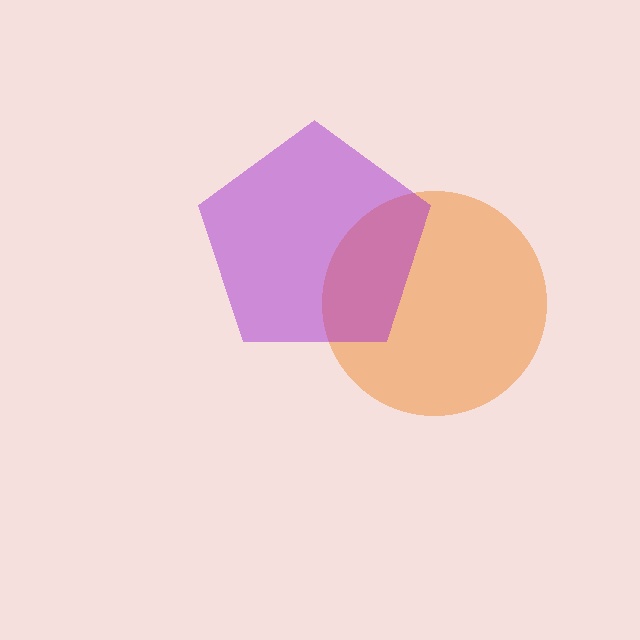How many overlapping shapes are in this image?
There are 2 overlapping shapes in the image.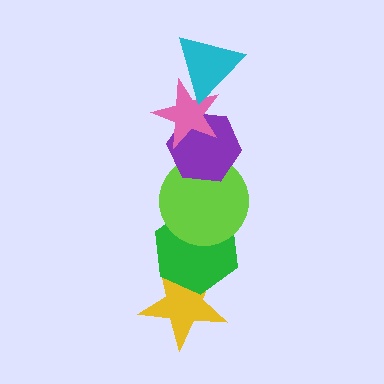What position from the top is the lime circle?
The lime circle is 4th from the top.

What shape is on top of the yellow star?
The green hexagon is on top of the yellow star.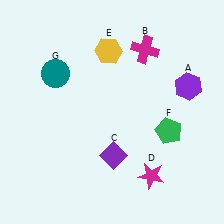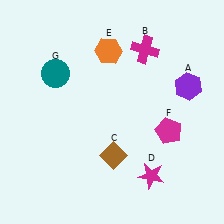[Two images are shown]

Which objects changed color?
C changed from purple to brown. E changed from yellow to orange. F changed from green to magenta.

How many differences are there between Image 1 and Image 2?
There are 3 differences between the two images.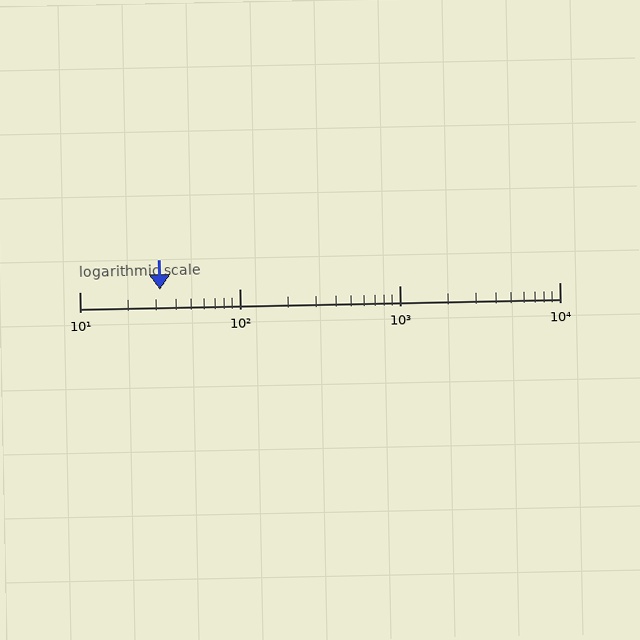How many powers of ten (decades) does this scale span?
The scale spans 3 decades, from 10 to 10000.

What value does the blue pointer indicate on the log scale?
The pointer indicates approximately 32.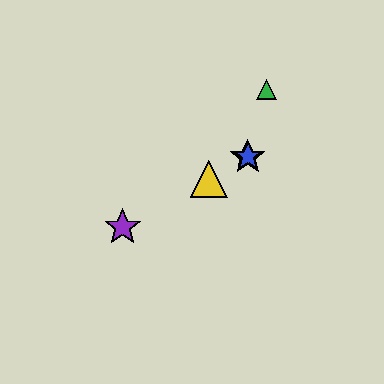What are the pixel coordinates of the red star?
The red star is at (248, 157).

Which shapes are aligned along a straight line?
The red star, the blue star, the yellow triangle, the purple star are aligned along a straight line.